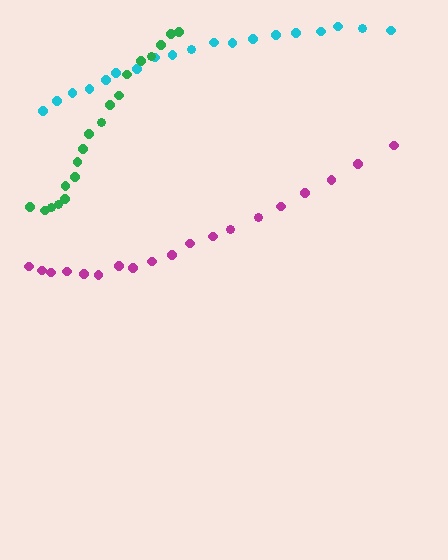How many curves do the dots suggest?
There are 3 distinct paths.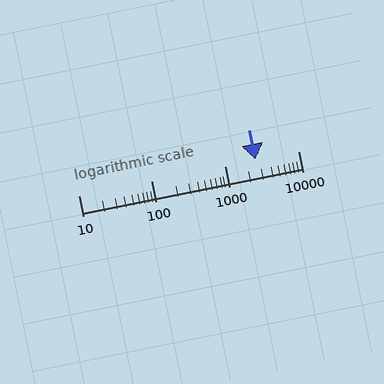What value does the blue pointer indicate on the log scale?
The pointer indicates approximately 2600.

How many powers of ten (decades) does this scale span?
The scale spans 3 decades, from 10 to 10000.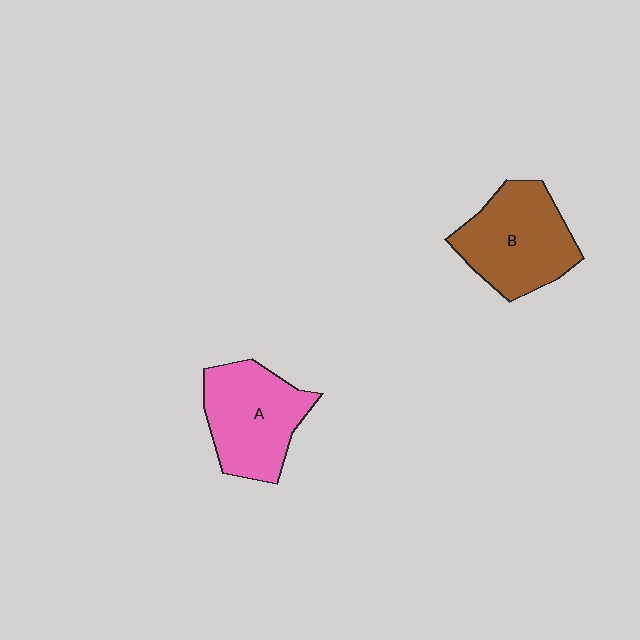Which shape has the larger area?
Shape B (brown).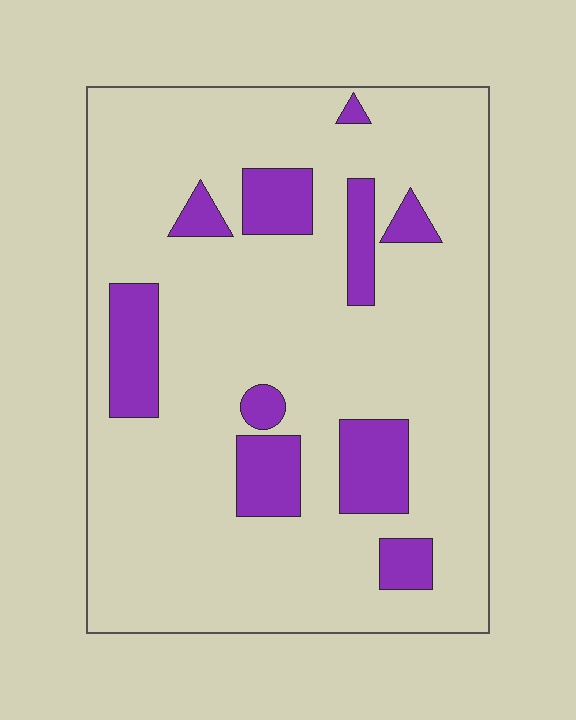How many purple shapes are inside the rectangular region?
10.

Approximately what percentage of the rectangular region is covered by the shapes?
Approximately 15%.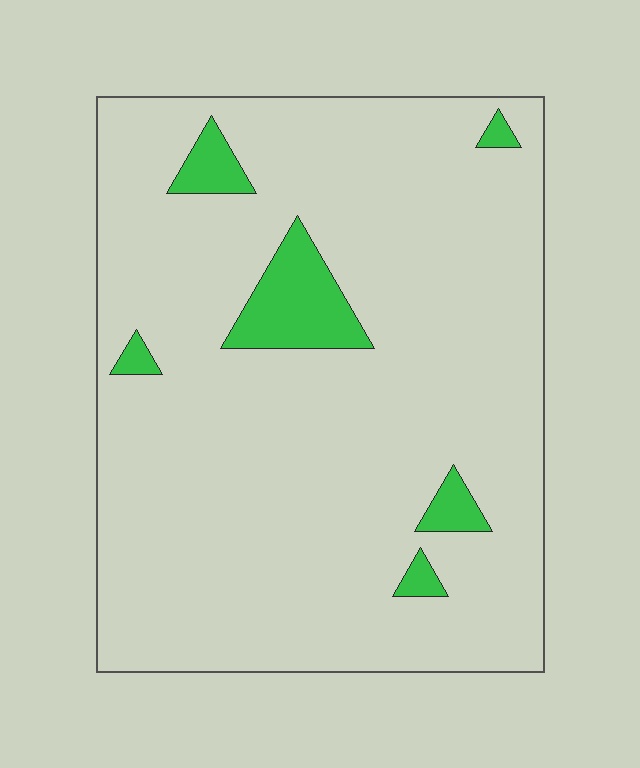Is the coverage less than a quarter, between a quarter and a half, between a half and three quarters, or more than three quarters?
Less than a quarter.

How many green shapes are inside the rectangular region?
6.